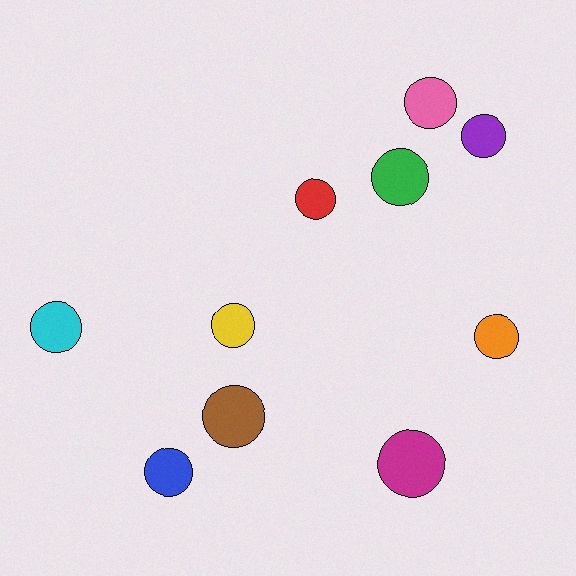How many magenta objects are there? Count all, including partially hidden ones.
There is 1 magenta object.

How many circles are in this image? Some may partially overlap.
There are 10 circles.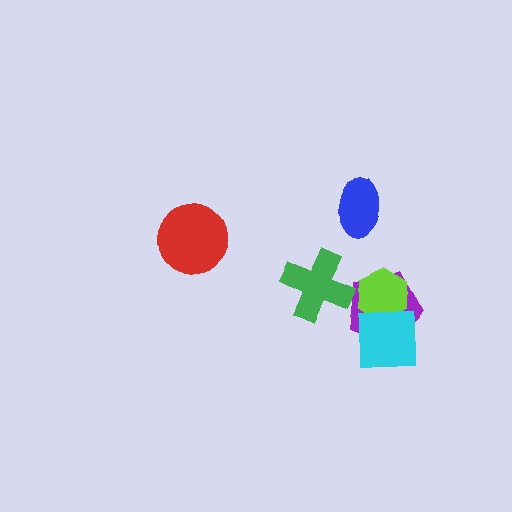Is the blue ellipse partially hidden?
No, no other shape covers it.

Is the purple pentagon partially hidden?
Yes, it is partially covered by another shape.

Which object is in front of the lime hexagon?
The cyan square is in front of the lime hexagon.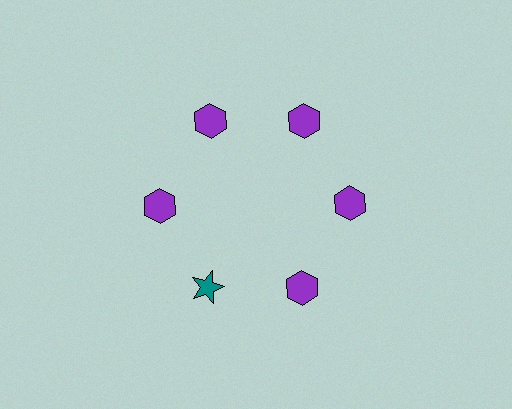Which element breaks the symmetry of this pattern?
The teal star at roughly the 7 o'clock position breaks the symmetry. All other shapes are purple hexagons.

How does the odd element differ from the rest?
It differs in both color (teal instead of purple) and shape (star instead of hexagon).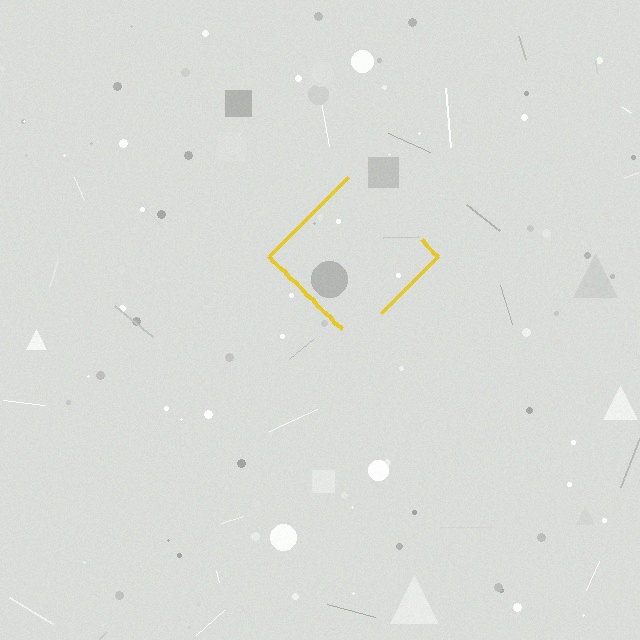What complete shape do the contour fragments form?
The contour fragments form a diamond.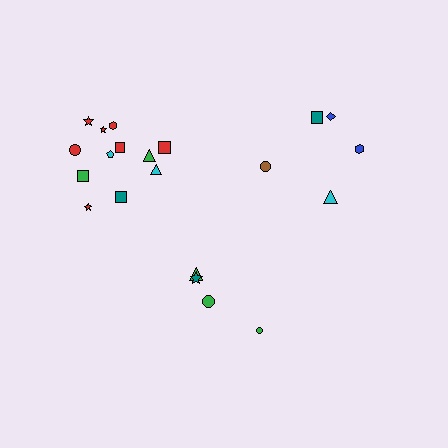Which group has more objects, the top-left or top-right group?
The top-left group.